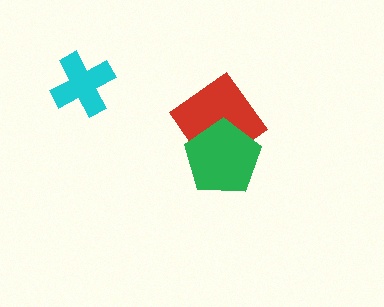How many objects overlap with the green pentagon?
1 object overlaps with the green pentagon.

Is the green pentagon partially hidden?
No, no other shape covers it.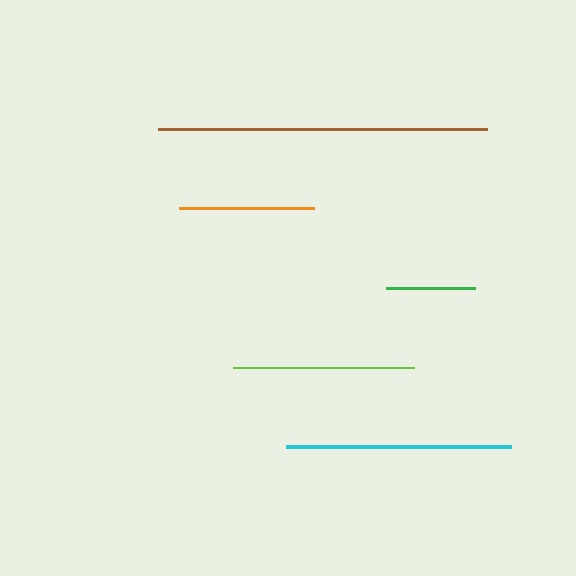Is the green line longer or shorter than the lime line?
The lime line is longer than the green line.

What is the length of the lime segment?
The lime segment is approximately 182 pixels long.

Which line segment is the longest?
The brown line is the longest at approximately 329 pixels.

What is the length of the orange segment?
The orange segment is approximately 135 pixels long.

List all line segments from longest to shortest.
From longest to shortest: brown, cyan, lime, orange, green.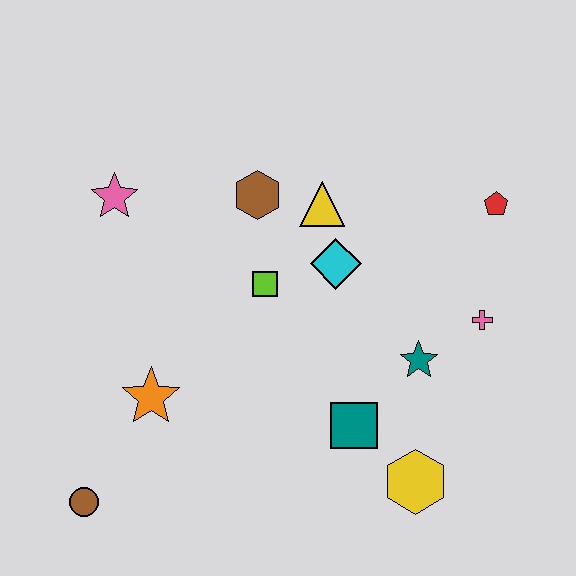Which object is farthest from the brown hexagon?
The brown circle is farthest from the brown hexagon.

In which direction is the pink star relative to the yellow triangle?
The pink star is to the left of the yellow triangle.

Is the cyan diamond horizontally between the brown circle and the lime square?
No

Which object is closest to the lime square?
The cyan diamond is closest to the lime square.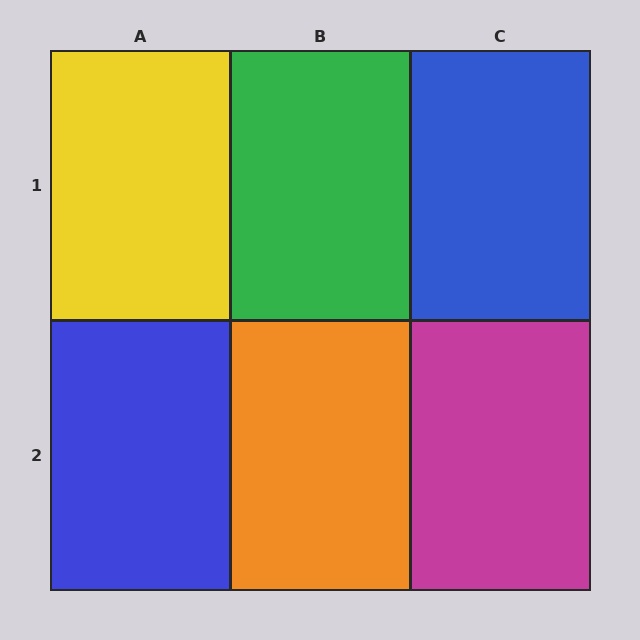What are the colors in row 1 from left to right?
Yellow, green, blue.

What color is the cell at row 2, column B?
Orange.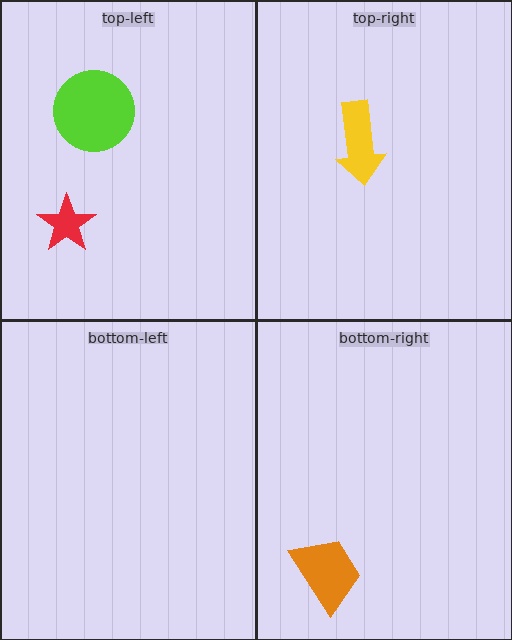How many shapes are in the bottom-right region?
1.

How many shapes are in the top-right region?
1.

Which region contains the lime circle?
The top-left region.